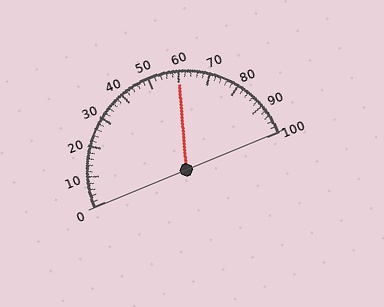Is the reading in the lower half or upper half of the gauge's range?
The reading is in the upper half of the range (0 to 100).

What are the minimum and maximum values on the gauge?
The gauge ranges from 0 to 100.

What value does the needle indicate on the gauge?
The needle indicates approximately 60.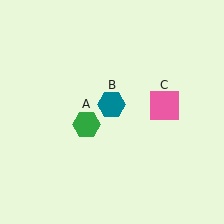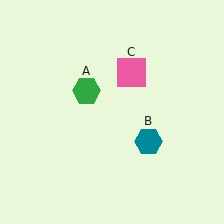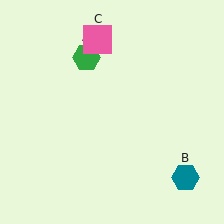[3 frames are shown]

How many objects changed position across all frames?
3 objects changed position: green hexagon (object A), teal hexagon (object B), pink square (object C).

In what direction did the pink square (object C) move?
The pink square (object C) moved up and to the left.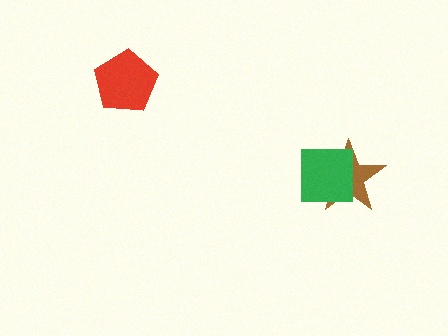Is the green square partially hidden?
No, no other shape covers it.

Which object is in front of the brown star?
The green square is in front of the brown star.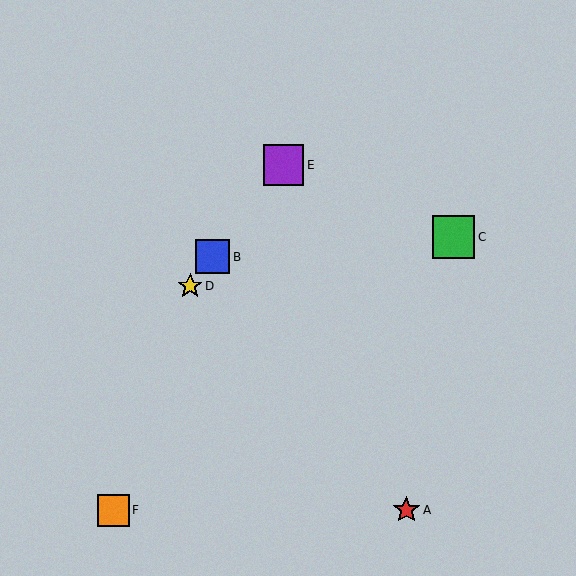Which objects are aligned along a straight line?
Objects B, D, E are aligned along a straight line.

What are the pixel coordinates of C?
Object C is at (454, 237).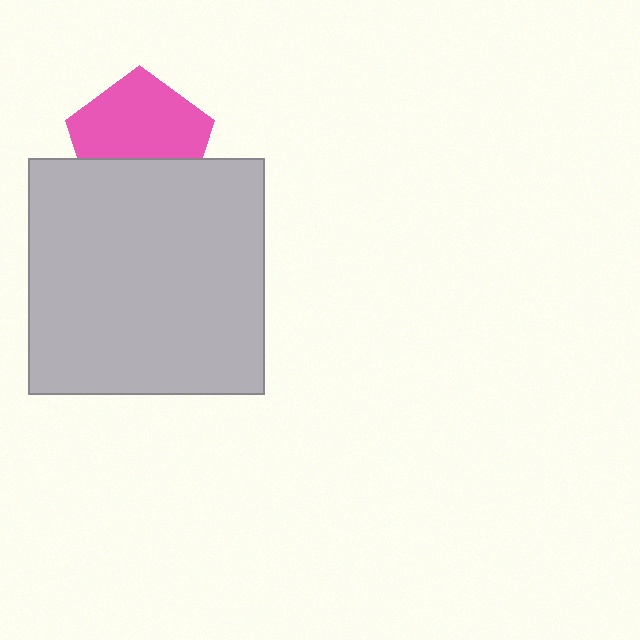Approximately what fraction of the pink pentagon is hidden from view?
Roughly 37% of the pink pentagon is hidden behind the light gray square.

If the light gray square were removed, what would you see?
You would see the complete pink pentagon.